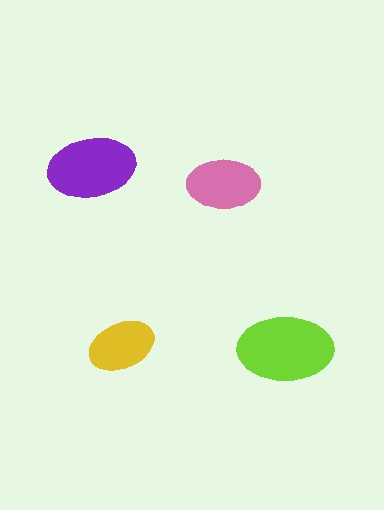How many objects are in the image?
There are 4 objects in the image.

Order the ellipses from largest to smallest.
the lime one, the purple one, the pink one, the yellow one.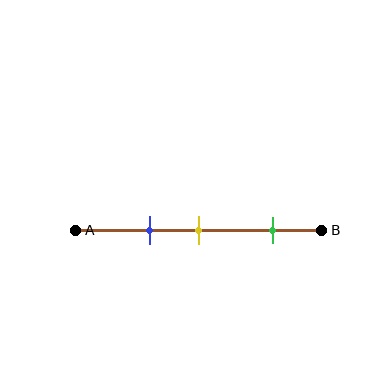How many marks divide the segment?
There are 3 marks dividing the segment.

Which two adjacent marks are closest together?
The blue and yellow marks are the closest adjacent pair.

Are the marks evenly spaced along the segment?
No, the marks are not evenly spaced.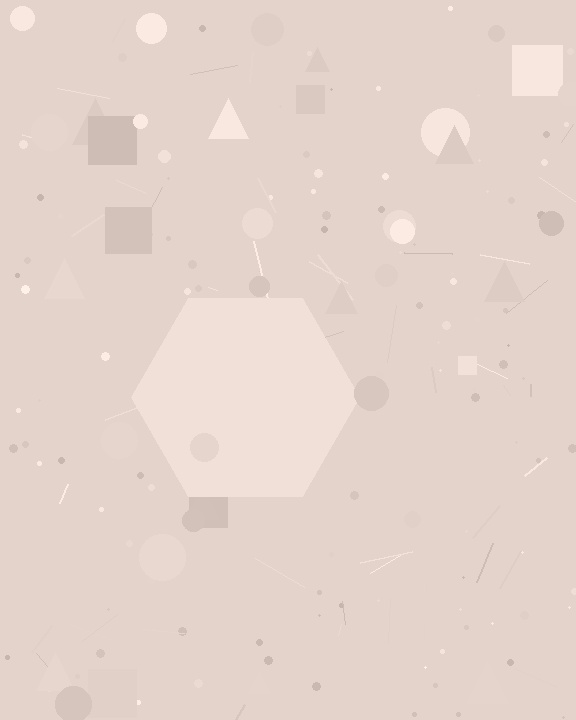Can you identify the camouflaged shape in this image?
The camouflaged shape is a hexagon.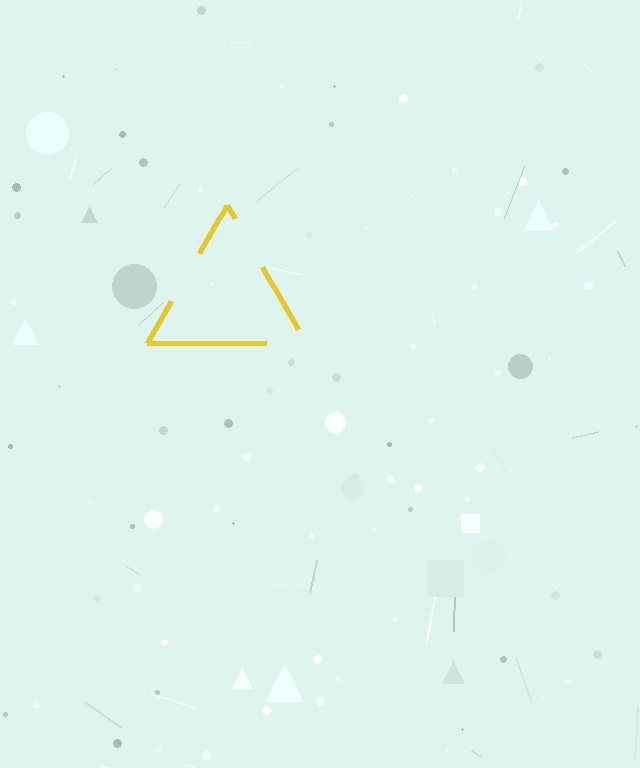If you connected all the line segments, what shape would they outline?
They would outline a triangle.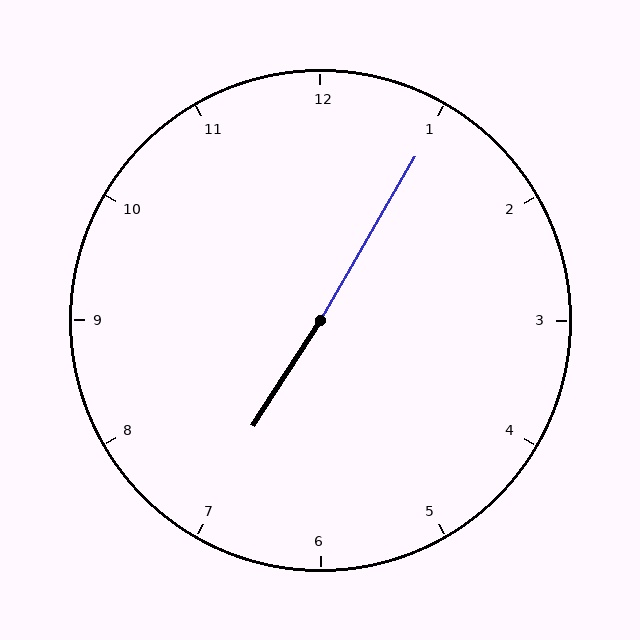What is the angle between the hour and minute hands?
Approximately 178 degrees.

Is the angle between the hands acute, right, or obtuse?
It is obtuse.